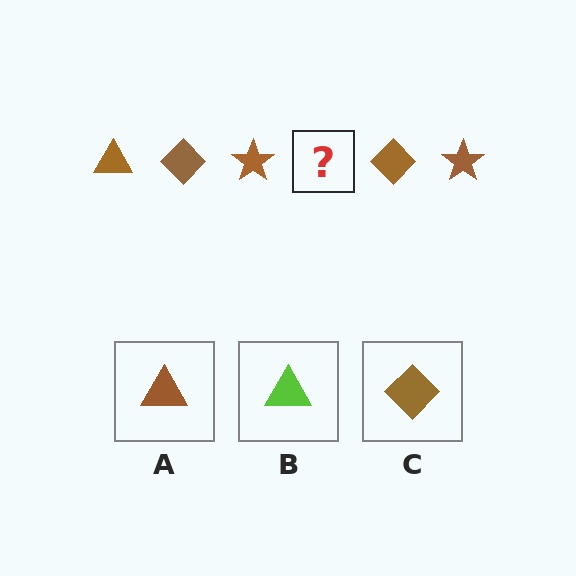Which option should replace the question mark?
Option A.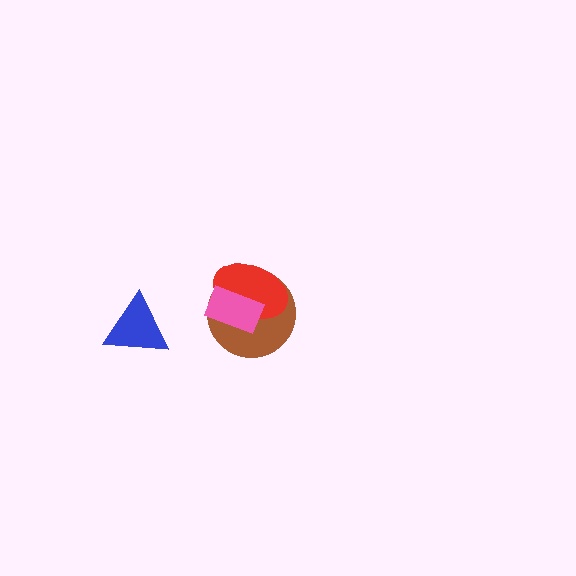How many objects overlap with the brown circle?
2 objects overlap with the brown circle.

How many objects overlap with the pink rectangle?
2 objects overlap with the pink rectangle.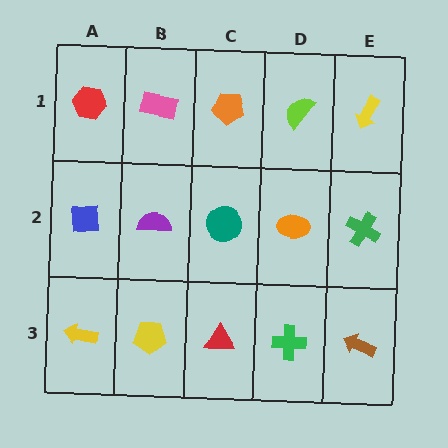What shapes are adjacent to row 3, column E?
A green cross (row 2, column E), a green cross (row 3, column D).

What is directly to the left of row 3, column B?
A yellow arrow.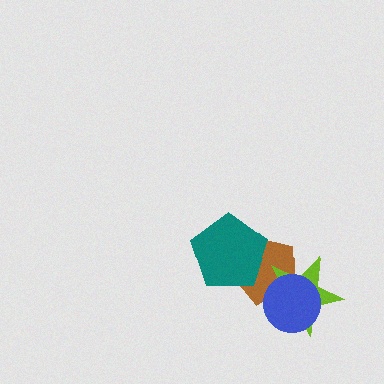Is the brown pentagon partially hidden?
Yes, it is partially covered by another shape.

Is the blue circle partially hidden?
No, no other shape covers it.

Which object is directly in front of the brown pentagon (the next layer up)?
The lime star is directly in front of the brown pentagon.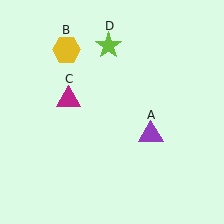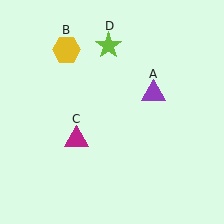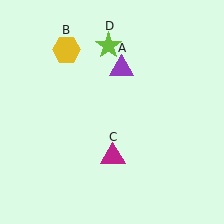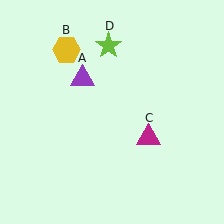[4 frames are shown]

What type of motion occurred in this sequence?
The purple triangle (object A), magenta triangle (object C) rotated counterclockwise around the center of the scene.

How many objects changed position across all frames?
2 objects changed position: purple triangle (object A), magenta triangle (object C).